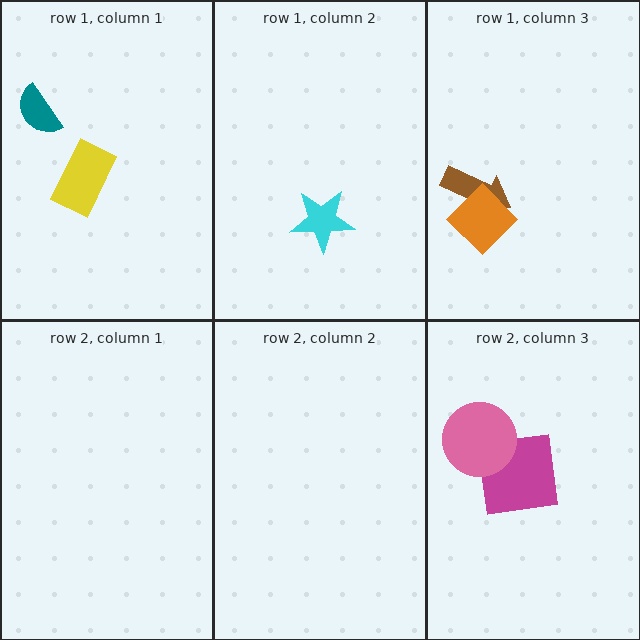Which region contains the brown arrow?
The row 1, column 3 region.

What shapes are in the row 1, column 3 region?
The brown arrow, the orange diamond.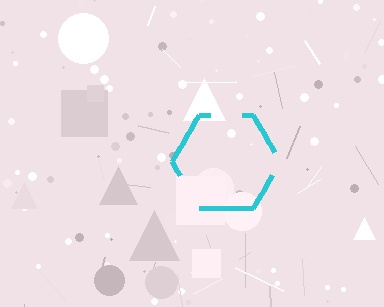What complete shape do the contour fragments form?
The contour fragments form a hexagon.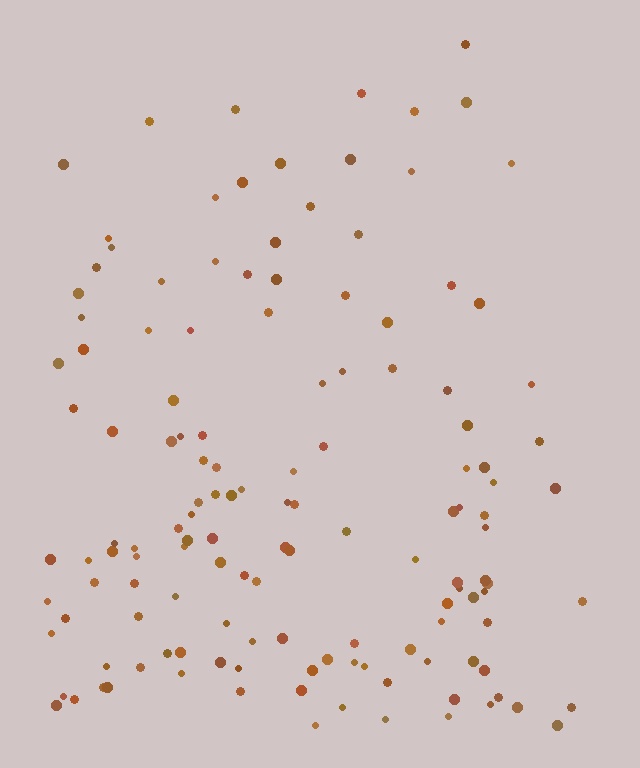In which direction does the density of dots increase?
From top to bottom, with the bottom side densest.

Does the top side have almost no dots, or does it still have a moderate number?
Still a moderate number, just noticeably fewer than the bottom.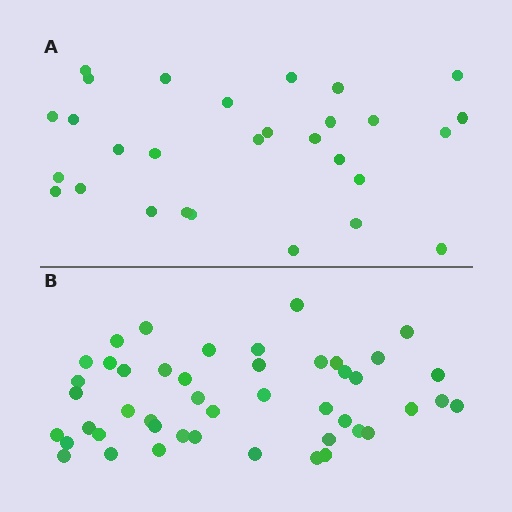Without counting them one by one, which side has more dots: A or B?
Region B (the bottom region) has more dots.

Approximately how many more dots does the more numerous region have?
Region B has approximately 15 more dots than region A.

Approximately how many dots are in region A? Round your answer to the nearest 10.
About 30 dots. (The exact count is 29, which rounds to 30.)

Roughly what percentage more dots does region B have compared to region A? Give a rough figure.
About 60% more.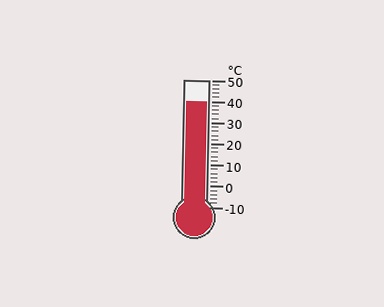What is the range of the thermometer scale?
The thermometer scale ranges from -10°C to 50°C.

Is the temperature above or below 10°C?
The temperature is above 10°C.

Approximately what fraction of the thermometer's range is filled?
The thermometer is filled to approximately 85% of its range.